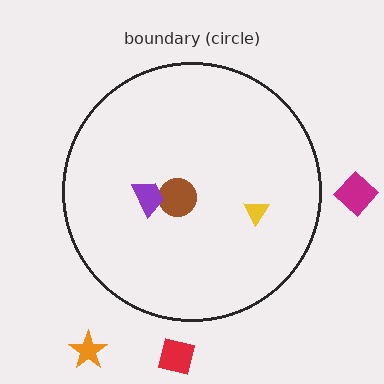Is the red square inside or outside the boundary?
Outside.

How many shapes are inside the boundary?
3 inside, 3 outside.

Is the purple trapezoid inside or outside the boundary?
Inside.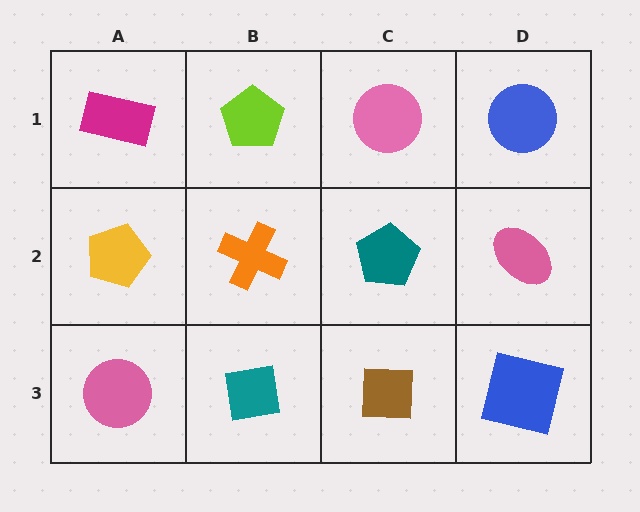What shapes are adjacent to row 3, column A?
A yellow pentagon (row 2, column A), a teal square (row 3, column B).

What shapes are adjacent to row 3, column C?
A teal pentagon (row 2, column C), a teal square (row 3, column B), a blue square (row 3, column D).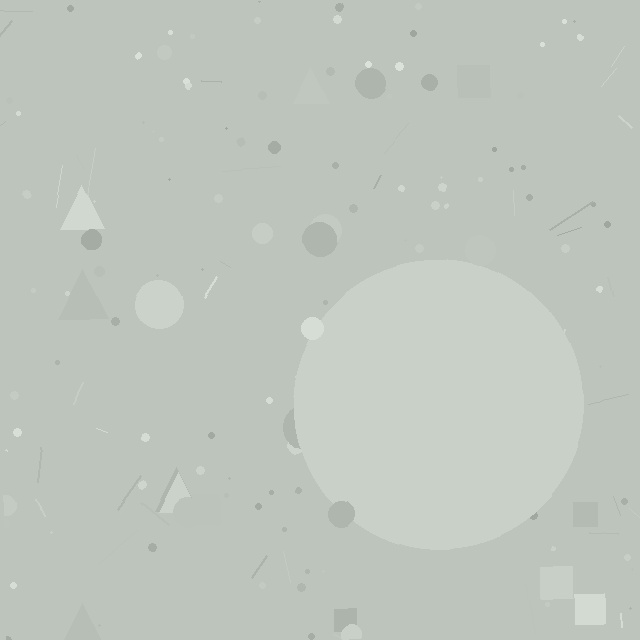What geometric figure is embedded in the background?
A circle is embedded in the background.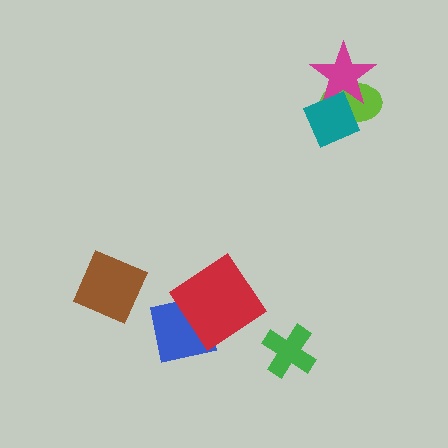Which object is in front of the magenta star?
The teal diamond is in front of the magenta star.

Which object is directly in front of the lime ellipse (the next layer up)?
The magenta star is directly in front of the lime ellipse.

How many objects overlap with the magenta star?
2 objects overlap with the magenta star.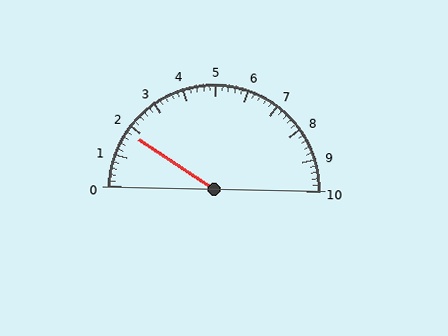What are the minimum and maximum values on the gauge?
The gauge ranges from 0 to 10.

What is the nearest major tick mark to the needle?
The nearest major tick mark is 2.